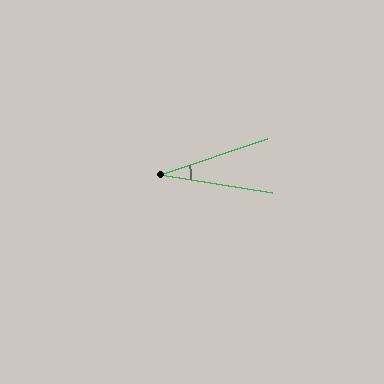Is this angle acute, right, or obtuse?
It is acute.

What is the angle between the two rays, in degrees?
Approximately 28 degrees.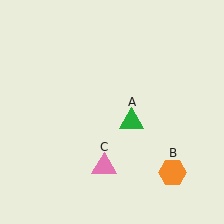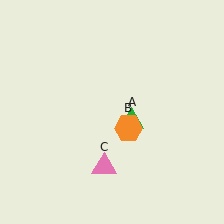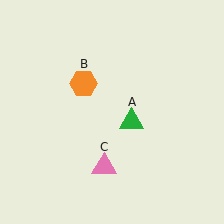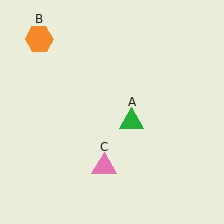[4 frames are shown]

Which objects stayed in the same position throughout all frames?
Green triangle (object A) and pink triangle (object C) remained stationary.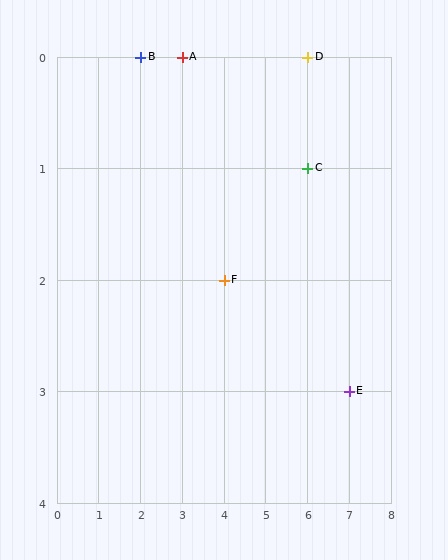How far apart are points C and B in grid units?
Points C and B are 4 columns and 1 row apart (about 4.1 grid units diagonally).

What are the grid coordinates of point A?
Point A is at grid coordinates (3, 0).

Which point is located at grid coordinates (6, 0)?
Point D is at (6, 0).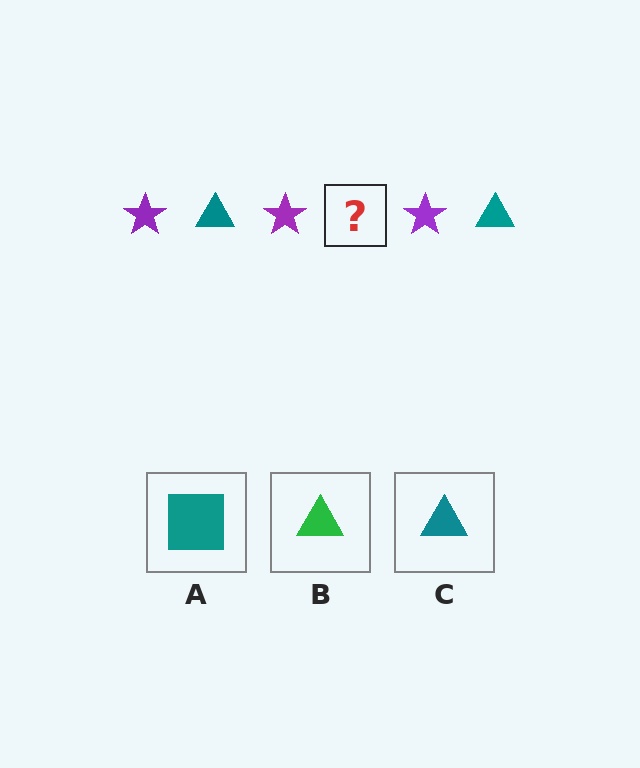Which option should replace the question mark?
Option C.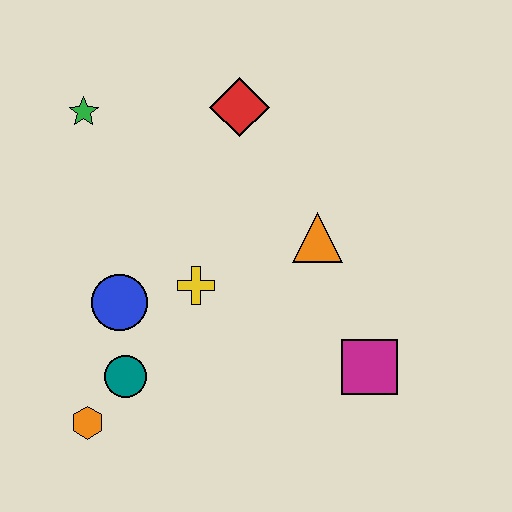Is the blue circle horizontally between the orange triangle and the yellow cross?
No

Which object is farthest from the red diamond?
The orange hexagon is farthest from the red diamond.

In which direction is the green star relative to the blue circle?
The green star is above the blue circle.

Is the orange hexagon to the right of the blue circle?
No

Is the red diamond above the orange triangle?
Yes